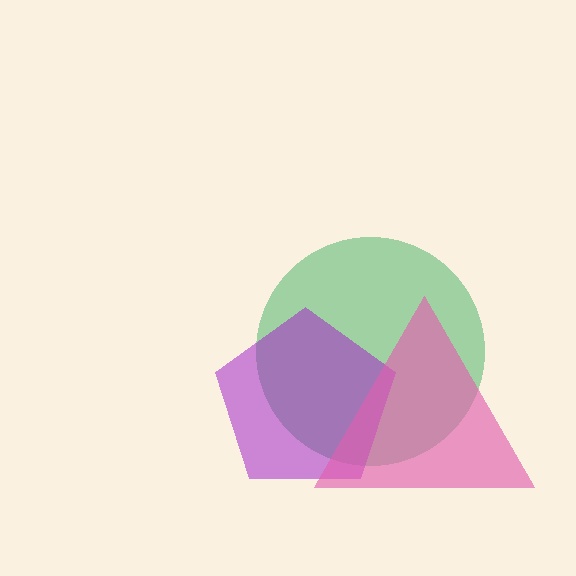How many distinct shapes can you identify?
There are 3 distinct shapes: a green circle, a purple pentagon, a pink triangle.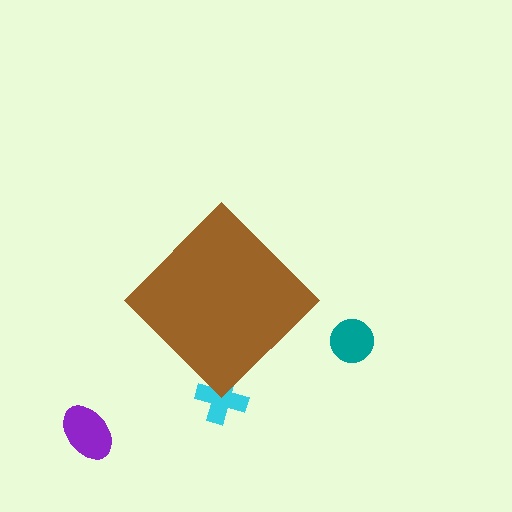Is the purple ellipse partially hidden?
No, the purple ellipse is fully visible.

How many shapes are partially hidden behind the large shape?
1 shape is partially hidden.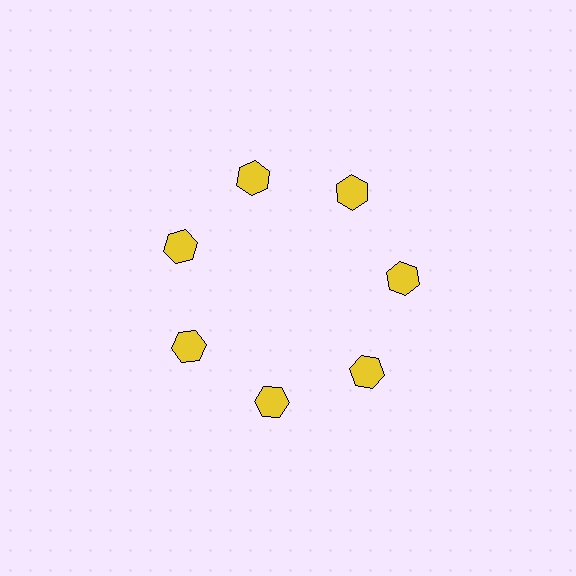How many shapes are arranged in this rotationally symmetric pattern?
There are 7 shapes, arranged in 7 groups of 1.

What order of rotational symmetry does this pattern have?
This pattern has 7-fold rotational symmetry.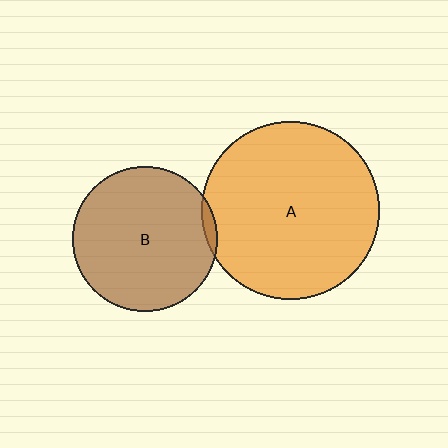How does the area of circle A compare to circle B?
Approximately 1.5 times.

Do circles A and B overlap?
Yes.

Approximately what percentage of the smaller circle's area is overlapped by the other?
Approximately 5%.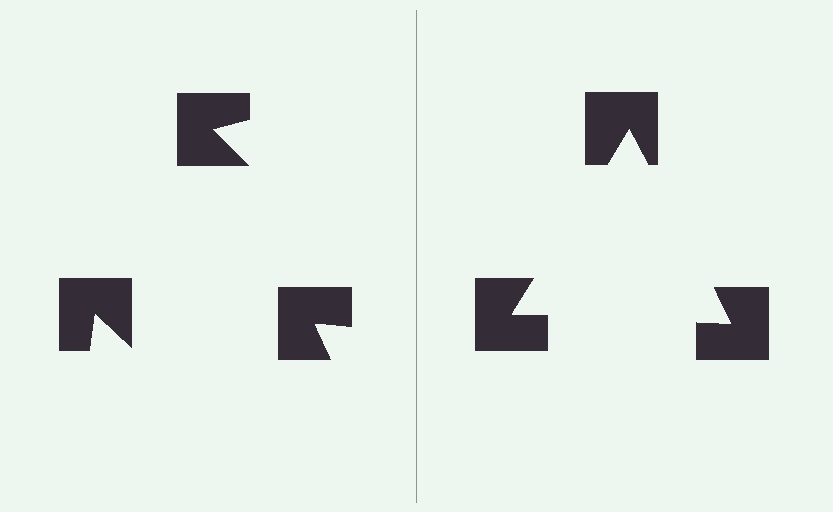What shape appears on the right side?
An illusory triangle.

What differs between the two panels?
The notched squares are positioned identically on both sides; only the wedge orientations differ. On the right they align to a triangle; on the left they are misaligned.